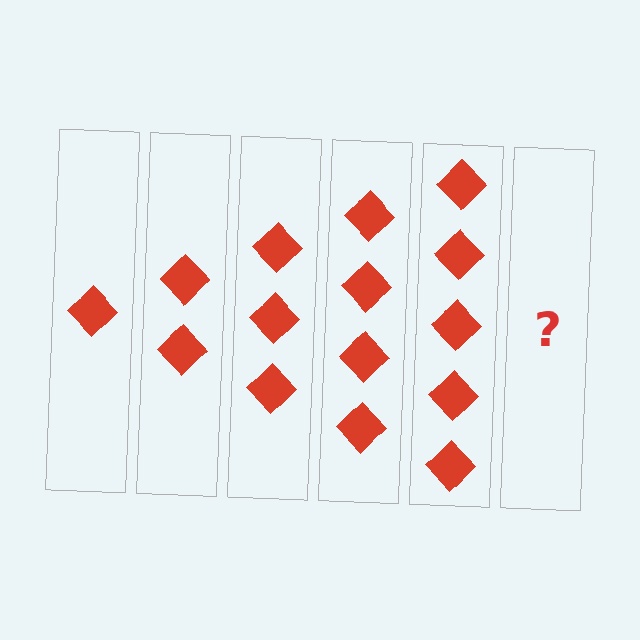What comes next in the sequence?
The next element should be 6 diamonds.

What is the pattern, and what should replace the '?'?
The pattern is that each step adds one more diamond. The '?' should be 6 diamonds.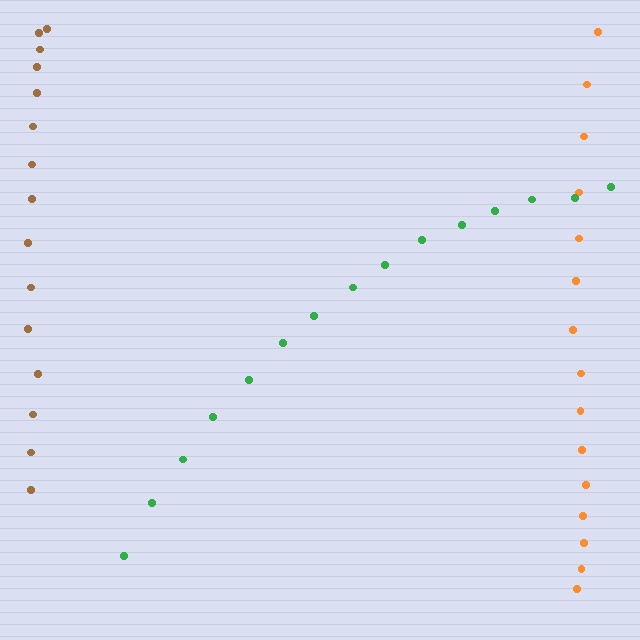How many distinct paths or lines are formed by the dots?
There are 3 distinct paths.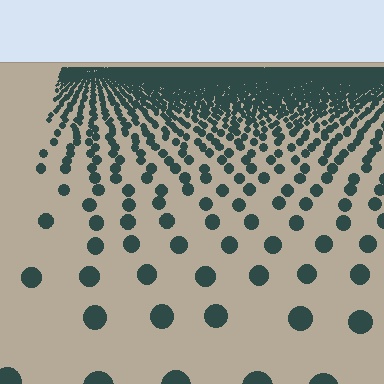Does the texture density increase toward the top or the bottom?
Density increases toward the top.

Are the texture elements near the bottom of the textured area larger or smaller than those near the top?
Larger. Near the bottom, elements are closer to the viewer and appear at a bigger on-screen size.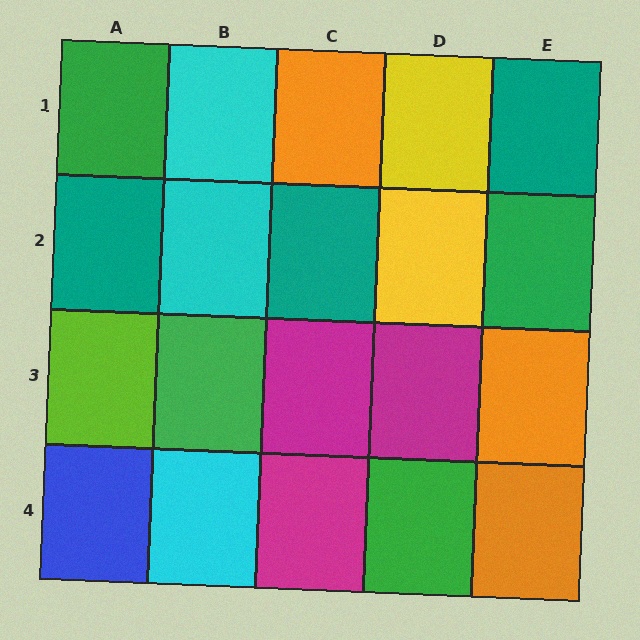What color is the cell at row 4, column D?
Green.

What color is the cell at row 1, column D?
Yellow.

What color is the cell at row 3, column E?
Orange.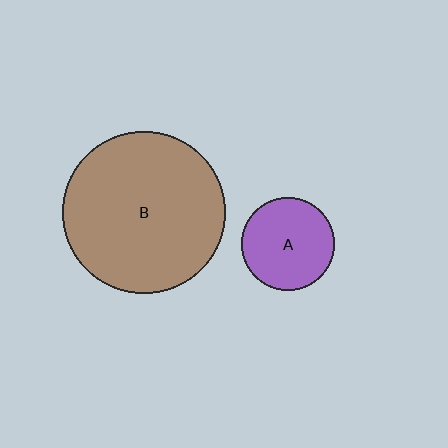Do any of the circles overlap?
No, none of the circles overlap.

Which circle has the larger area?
Circle B (brown).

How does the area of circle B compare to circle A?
Approximately 3.1 times.